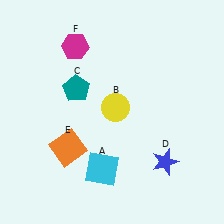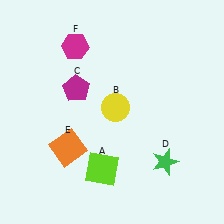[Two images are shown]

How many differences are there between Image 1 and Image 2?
There are 3 differences between the two images.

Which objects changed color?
A changed from cyan to lime. C changed from teal to magenta. D changed from blue to green.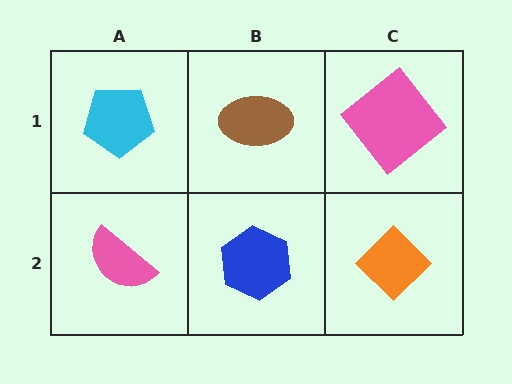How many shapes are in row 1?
3 shapes.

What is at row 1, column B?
A brown ellipse.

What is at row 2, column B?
A blue hexagon.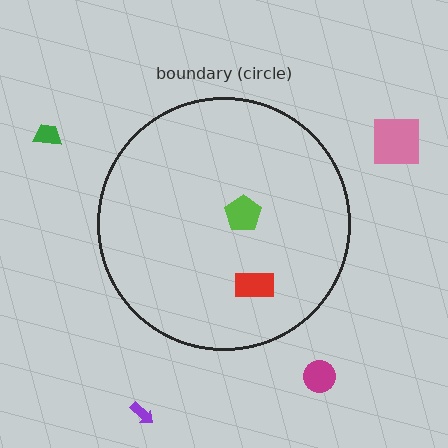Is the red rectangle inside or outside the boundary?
Inside.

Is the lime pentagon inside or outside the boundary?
Inside.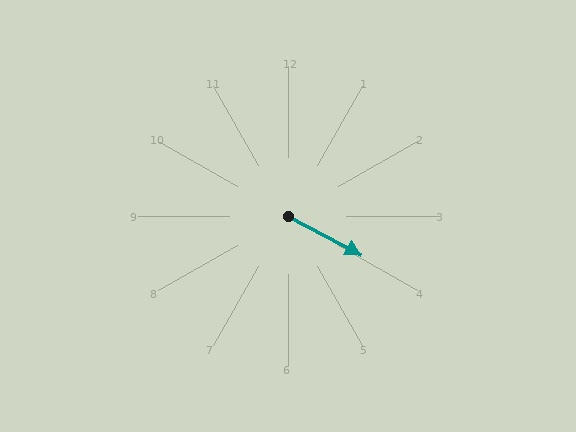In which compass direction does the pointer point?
Southeast.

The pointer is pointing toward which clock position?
Roughly 4 o'clock.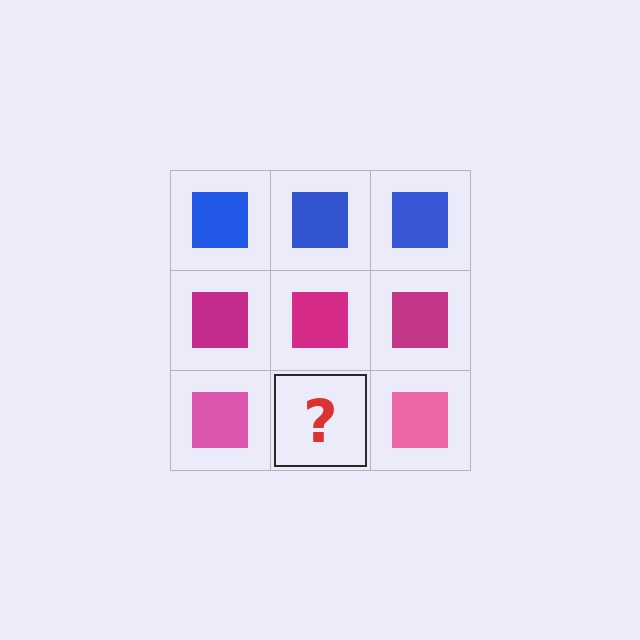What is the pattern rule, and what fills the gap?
The rule is that each row has a consistent color. The gap should be filled with a pink square.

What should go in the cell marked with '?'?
The missing cell should contain a pink square.